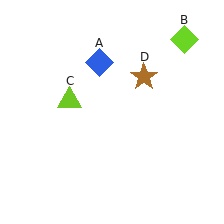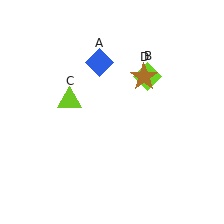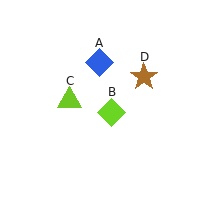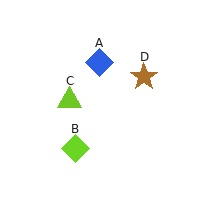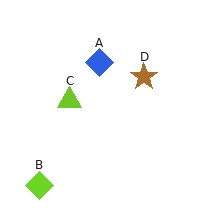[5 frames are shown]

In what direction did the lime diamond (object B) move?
The lime diamond (object B) moved down and to the left.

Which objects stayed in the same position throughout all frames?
Blue diamond (object A) and lime triangle (object C) and brown star (object D) remained stationary.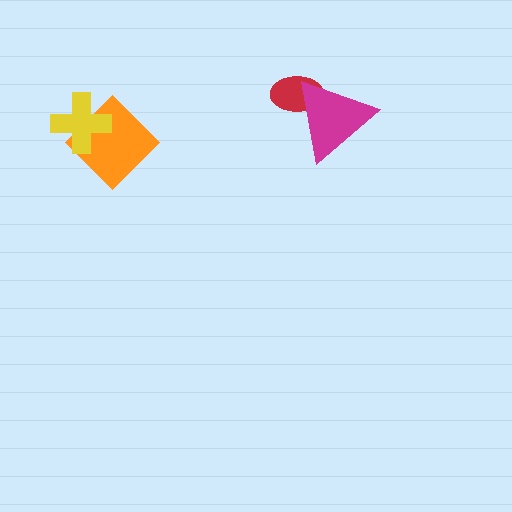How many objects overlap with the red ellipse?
1 object overlaps with the red ellipse.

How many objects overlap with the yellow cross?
1 object overlaps with the yellow cross.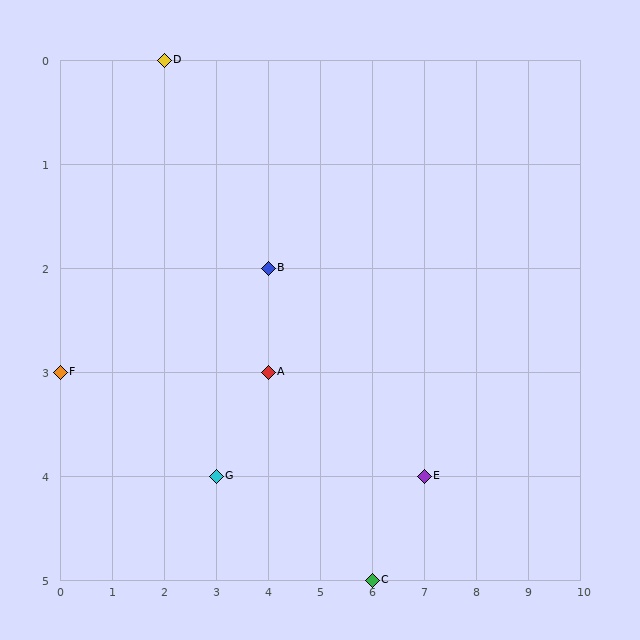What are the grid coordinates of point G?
Point G is at grid coordinates (3, 4).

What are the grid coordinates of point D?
Point D is at grid coordinates (2, 0).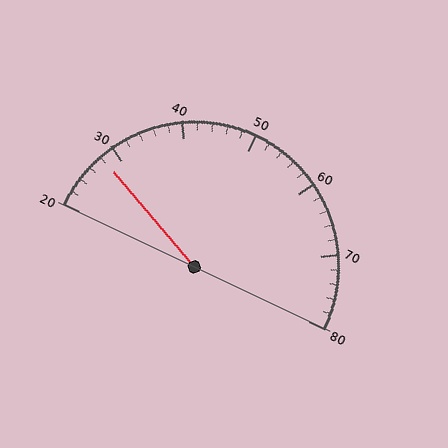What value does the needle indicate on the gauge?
The needle indicates approximately 28.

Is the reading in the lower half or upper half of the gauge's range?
The reading is in the lower half of the range (20 to 80).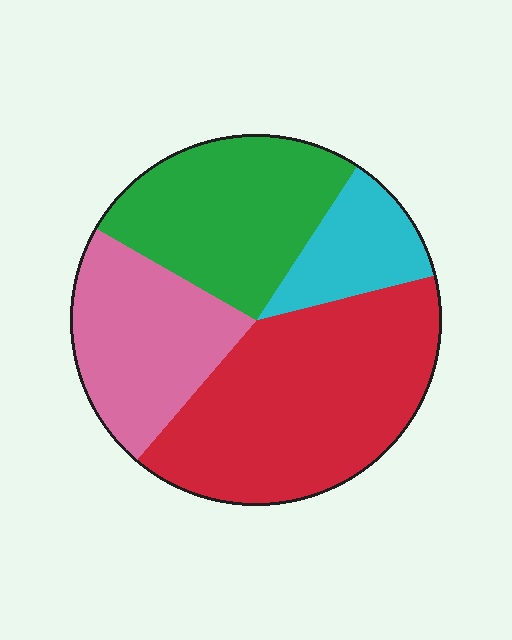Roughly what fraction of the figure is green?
Green takes up about one quarter (1/4) of the figure.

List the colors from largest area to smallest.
From largest to smallest: red, green, pink, cyan.